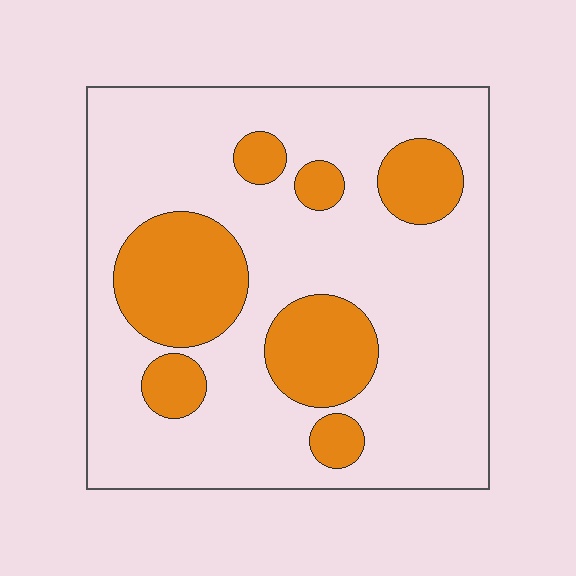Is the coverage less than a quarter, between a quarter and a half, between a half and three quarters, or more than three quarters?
Between a quarter and a half.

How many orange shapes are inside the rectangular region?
7.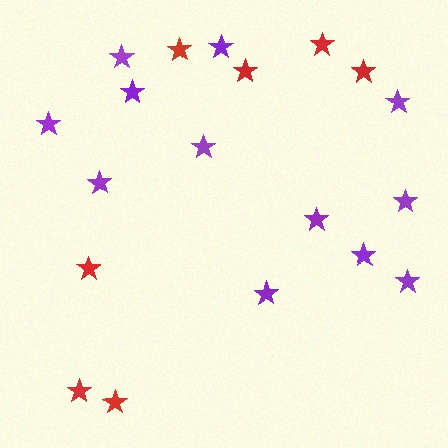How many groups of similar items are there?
There are 2 groups: one group of purple stars (12) and one group of red stars (7).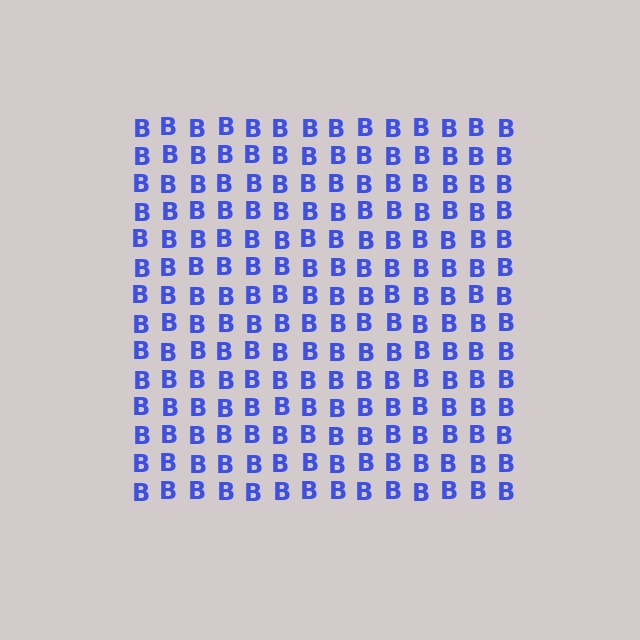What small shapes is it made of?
It is made of small letter B's.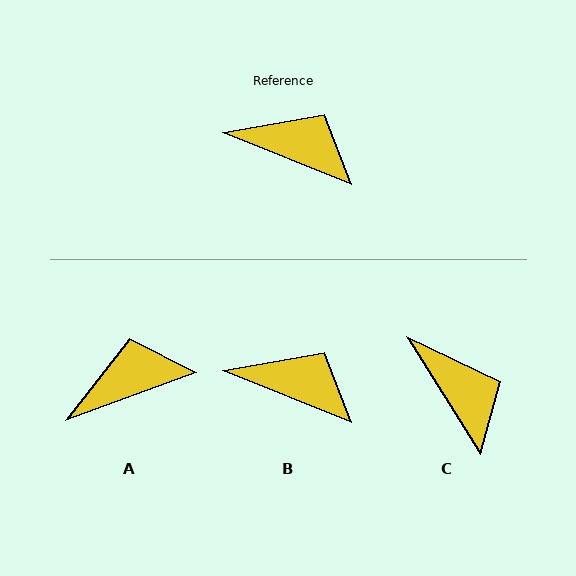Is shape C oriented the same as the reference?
No, it is off by about 36 degrees.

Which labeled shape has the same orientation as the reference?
B.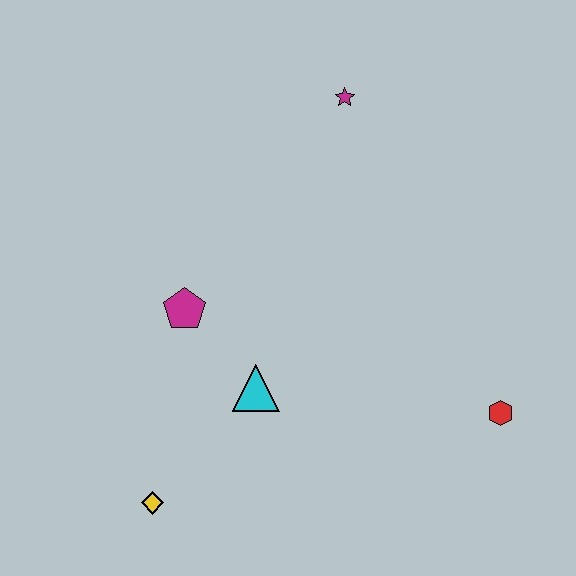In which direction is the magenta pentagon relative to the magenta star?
The magenta pentagon is below the magenta star.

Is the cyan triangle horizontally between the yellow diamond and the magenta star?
Yes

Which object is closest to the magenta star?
The magenta pentagon is closest to the magenta star.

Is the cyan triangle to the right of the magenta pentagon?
Yes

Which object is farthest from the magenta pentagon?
The red hexagon is farthest from the magenta pentagon.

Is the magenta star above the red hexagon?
Yes